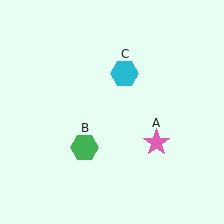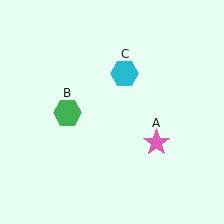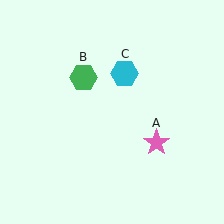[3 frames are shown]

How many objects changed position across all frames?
1 object changed position: green hexagon (object B).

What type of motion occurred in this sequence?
The green hexagon (object B) rotated clockwise around the center of the scene.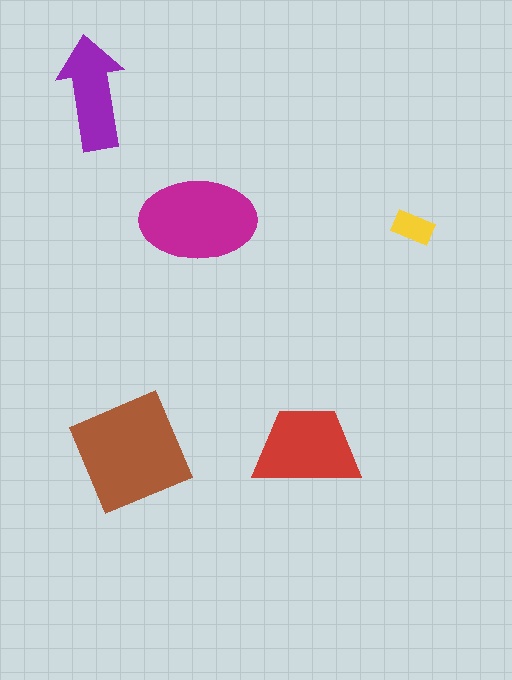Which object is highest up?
The purple arrow is topmost.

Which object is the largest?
The brown square.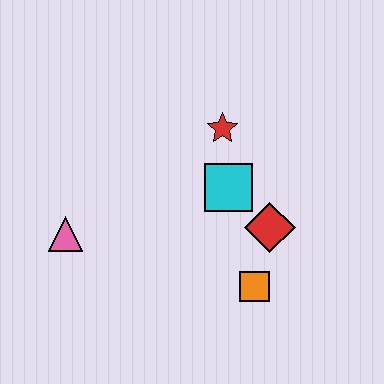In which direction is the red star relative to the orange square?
The red star is above the orange square.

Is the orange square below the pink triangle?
Yes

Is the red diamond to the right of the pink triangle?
Yes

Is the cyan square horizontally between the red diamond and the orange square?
No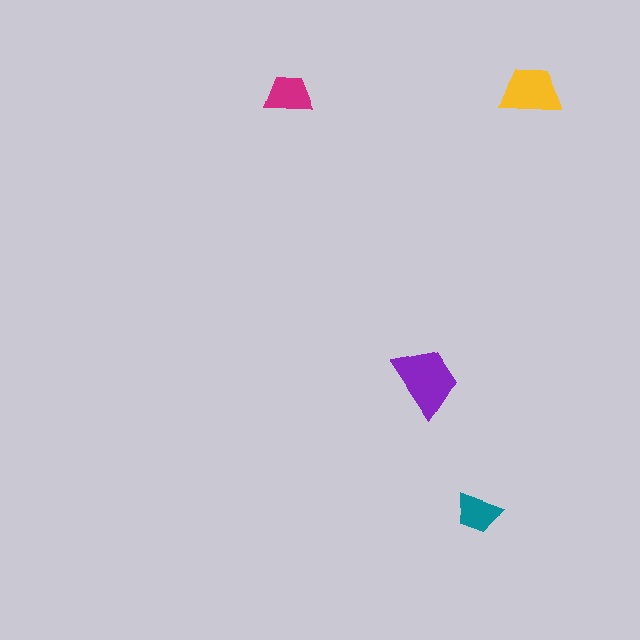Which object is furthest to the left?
The magenta trapezoid is leftmost.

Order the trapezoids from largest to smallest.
the purple one, the yellow one, the magenta one, the teal one.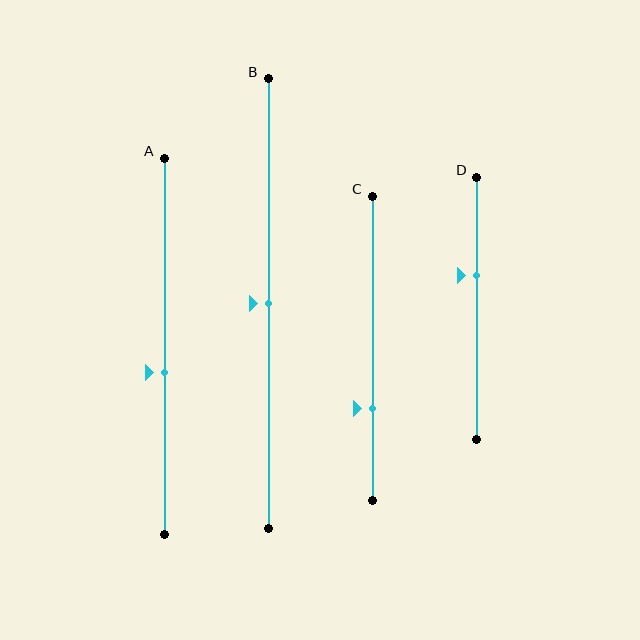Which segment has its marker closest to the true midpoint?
Segment B has its marker closest to the true midpoint.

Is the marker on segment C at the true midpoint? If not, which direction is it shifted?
No, the marker on segment C is shifted downward by about 20% of the segment length.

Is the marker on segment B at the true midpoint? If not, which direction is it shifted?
Yes, the marker on segment B is at the true midpoint.